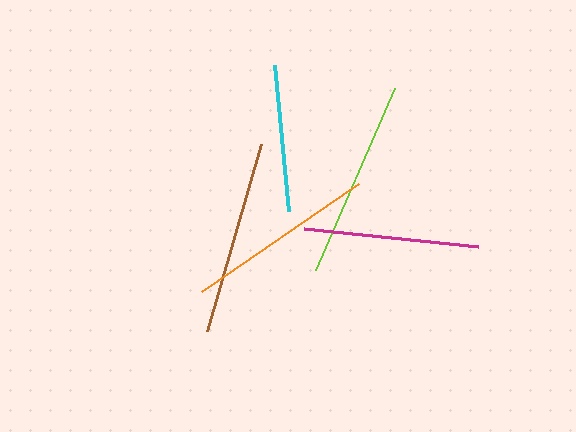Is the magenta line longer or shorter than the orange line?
The orange line is longer than the magenta line.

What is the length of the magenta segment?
The magenta segment is approximately 175 pixels long.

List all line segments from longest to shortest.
From longest to shortest: lime, brown, orange, magenta, cyan.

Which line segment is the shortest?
The cyan line is the shortest at approximately 146 pixels.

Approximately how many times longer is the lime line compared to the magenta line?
The lime line is approximately 1.1 times the length of the magenta line.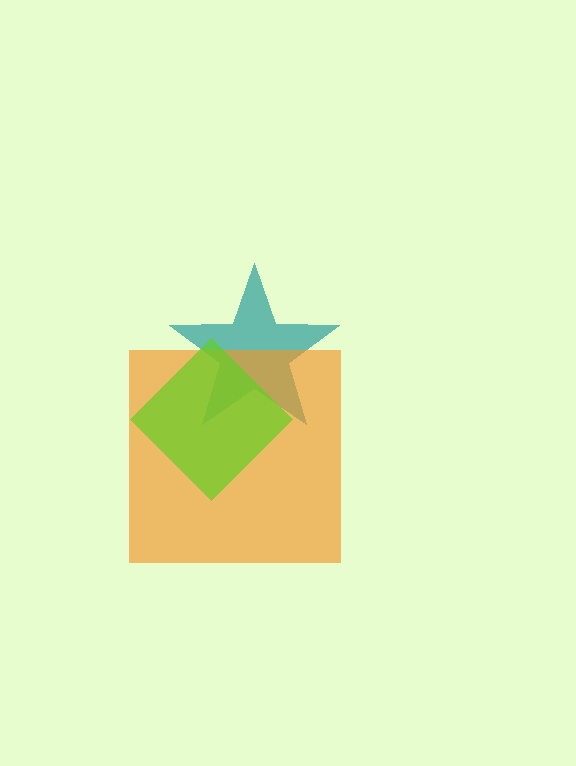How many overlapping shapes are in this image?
There are 3 overlapping shapes in the image.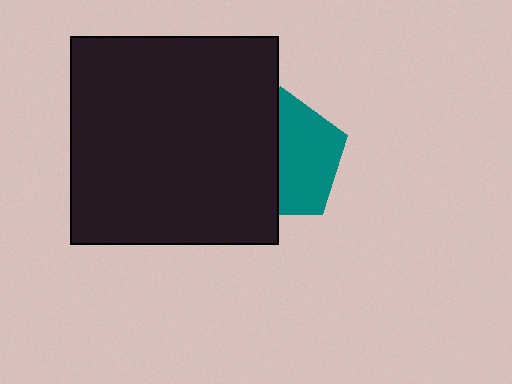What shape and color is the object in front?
The object in front is a black square.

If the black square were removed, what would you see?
You would see the complete teal pentagon.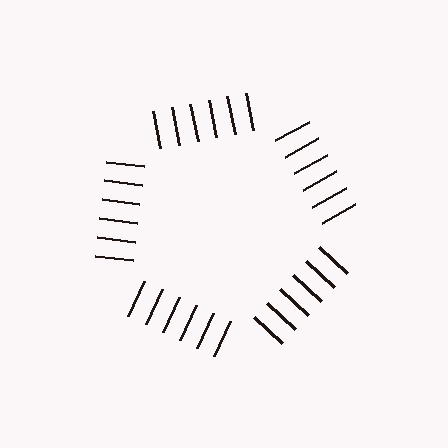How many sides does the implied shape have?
5 sides — the line-ends trace a pentagon.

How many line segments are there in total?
30 — 6 along each of the 5 edges.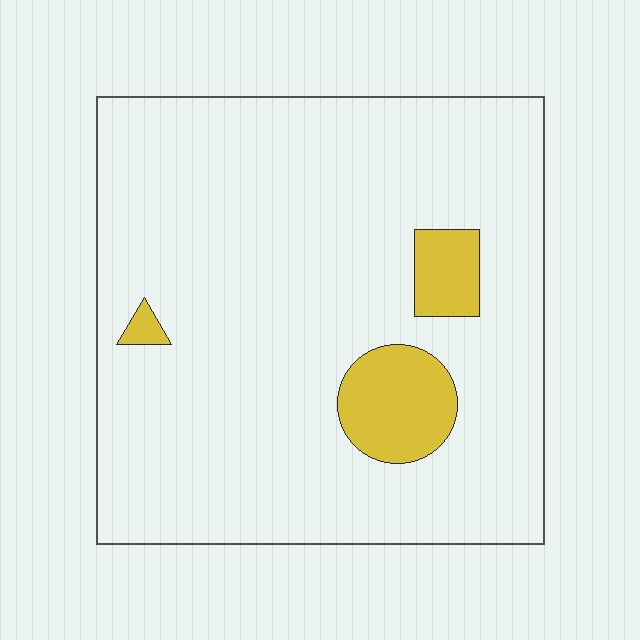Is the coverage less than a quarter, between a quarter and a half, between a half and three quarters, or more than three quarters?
Less than a quarter.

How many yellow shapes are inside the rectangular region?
3.